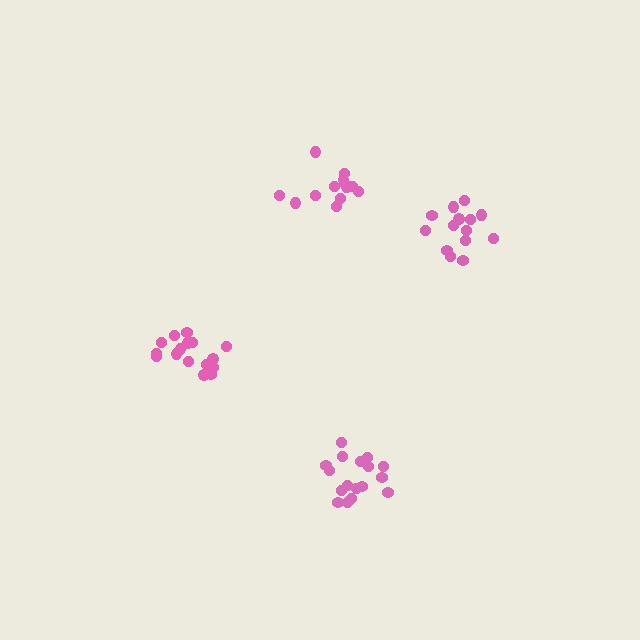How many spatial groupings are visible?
There are 4 spatial groupings.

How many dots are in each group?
Group 1: 17 dots, Group 2: 14 dots, Group 3: 13 dots, Group 4: 17 dots (61 total).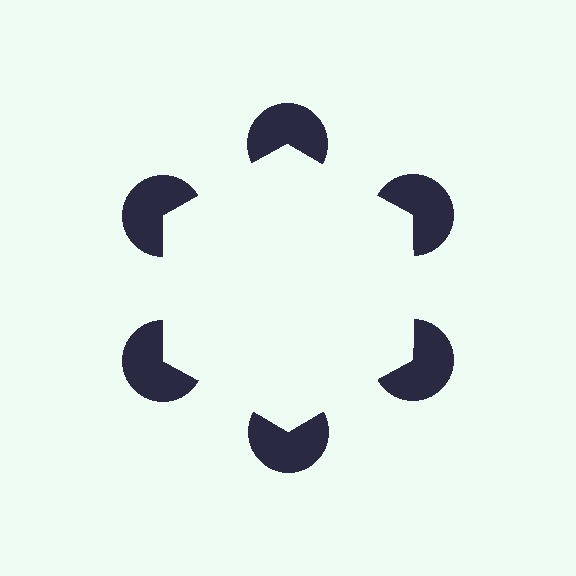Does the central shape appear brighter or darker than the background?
It typically appears slightly brighter than the background, even though no actual brightness change is drawn.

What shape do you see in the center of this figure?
An illusory hexagon — its edges are inferred from the aligned wedge cuts in the pac-man discs, not physically drawn.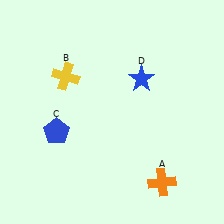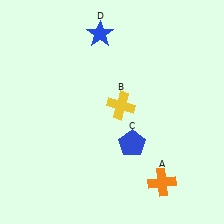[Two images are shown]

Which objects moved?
The objects that moved are: the yellow cross (B), the blue pentagon (C), the blue star (D).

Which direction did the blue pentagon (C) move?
The blue pentagon (C) moved right.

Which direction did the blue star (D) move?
The blue star (D) moved up.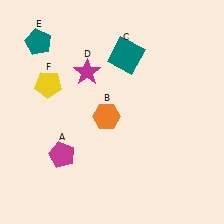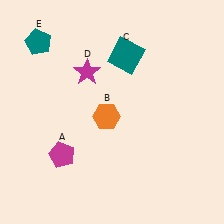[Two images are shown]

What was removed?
The yellow pentagon (F) was removed in Image 2.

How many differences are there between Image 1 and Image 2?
There is 1 difference between the two images.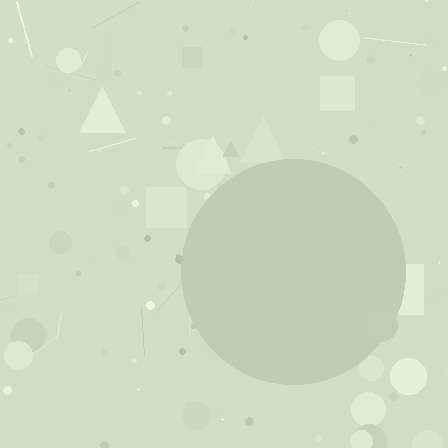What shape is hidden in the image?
A circle is hidden in the image.